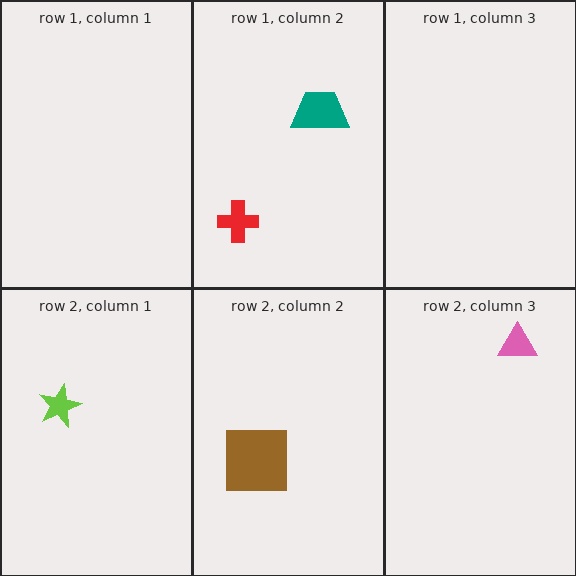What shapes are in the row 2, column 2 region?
The brown square.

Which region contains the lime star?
The row 2, column 1 region.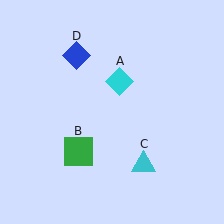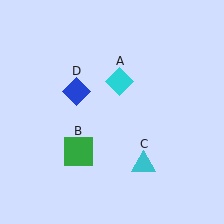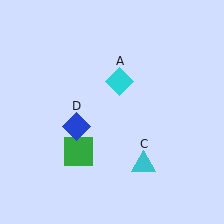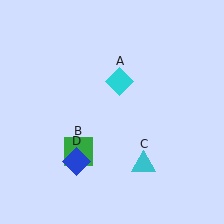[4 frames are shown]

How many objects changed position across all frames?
1 object changed position: blue diamond (object D).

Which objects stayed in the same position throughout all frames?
Cyan diamond (object A) and green square (object B) and cyan triangle (object C) remained stationary.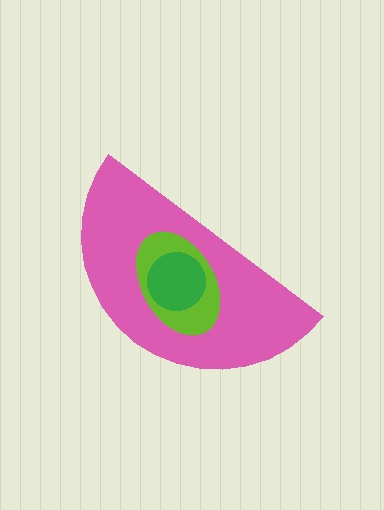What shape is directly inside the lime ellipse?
The green circle.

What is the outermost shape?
The pink semicircle.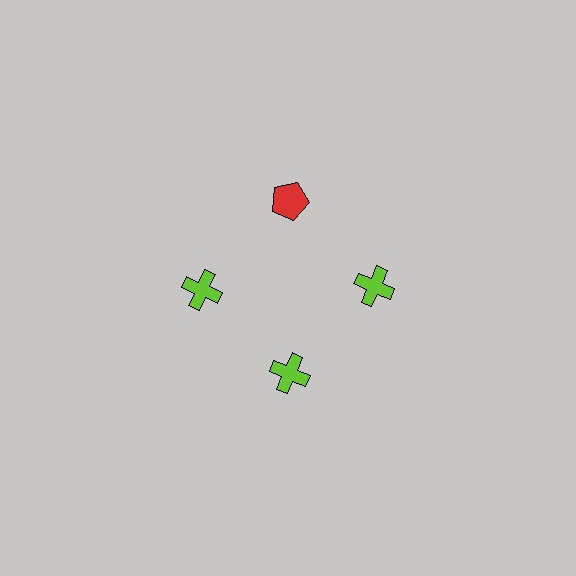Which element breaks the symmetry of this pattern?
The red pentagon at roughly the 12 o'clock position breaks the symmetry. All other shapes are lime crosses.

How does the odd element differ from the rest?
It differs in both color (red instead of lime) and shape (pentagon instead of cross).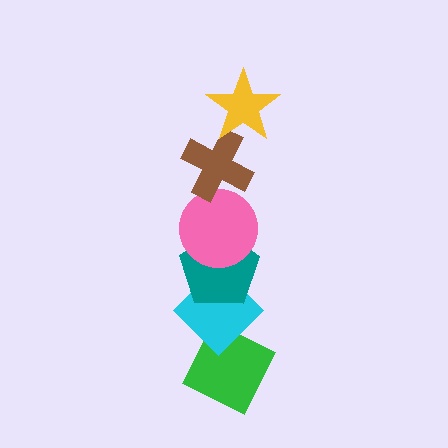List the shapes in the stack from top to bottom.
From top to bottom: the yellow star, the brown cross, the pink circle, the teal pentagon, the cyan diamond, the green diamond.